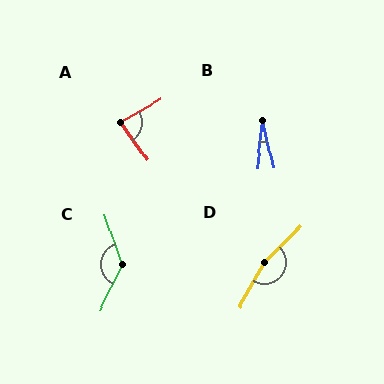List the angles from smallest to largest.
B (20°), A (84°), C (135°), D (163°).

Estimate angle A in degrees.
Approximately 84 degrees.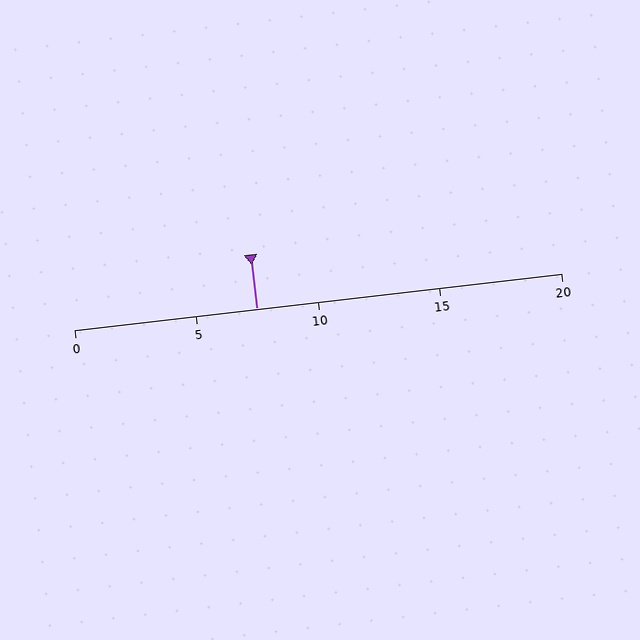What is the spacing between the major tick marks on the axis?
The major ticks are spaced 5 apart.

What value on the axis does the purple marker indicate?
The marker indicates approximately 7.5.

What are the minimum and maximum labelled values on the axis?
The axis runs from 0 to 20.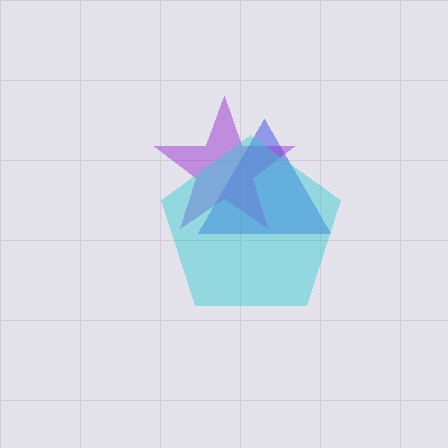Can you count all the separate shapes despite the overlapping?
Yes, there are 3 separate shapes.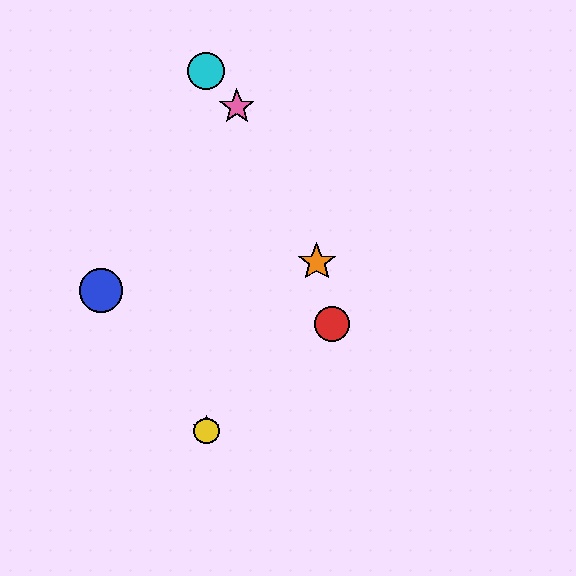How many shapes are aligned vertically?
4 shapes (the green star, the yellow circle, the purple circle, the cyan circle) are aligned vertically.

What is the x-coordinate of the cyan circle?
The cyan circle is at x≈206.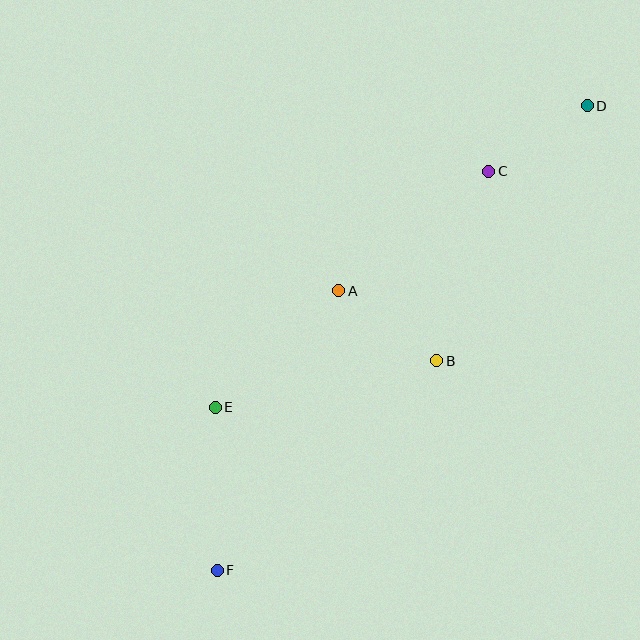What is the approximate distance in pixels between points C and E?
The distance between C and E is approximately 361 pixels.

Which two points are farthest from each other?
Points D and F are farthest from each other.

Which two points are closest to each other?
Points C and D are closest to each other.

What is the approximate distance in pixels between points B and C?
The distance between B and C is approximately 197 pixels.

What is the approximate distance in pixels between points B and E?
The distance between B and E is approximately 227 pixels.